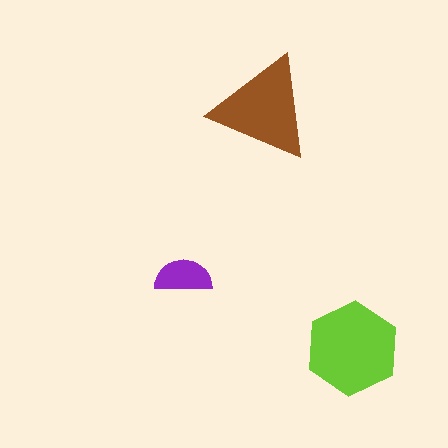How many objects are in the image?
There are 3 objects in the image.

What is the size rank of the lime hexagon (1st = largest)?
1st.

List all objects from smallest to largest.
The purple semicircle, the brown triangle, the lime hexagon.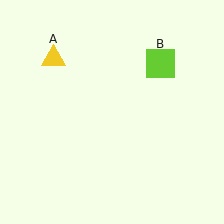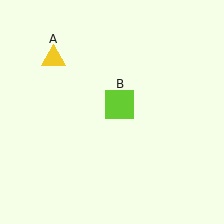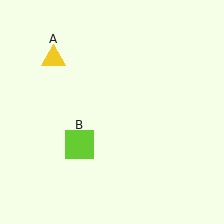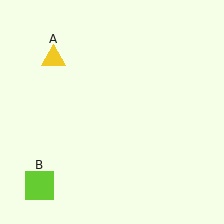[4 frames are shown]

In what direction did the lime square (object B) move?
The lime square (object B) moved down and to the left.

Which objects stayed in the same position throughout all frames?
Yellow triangle (object A) remained stationary.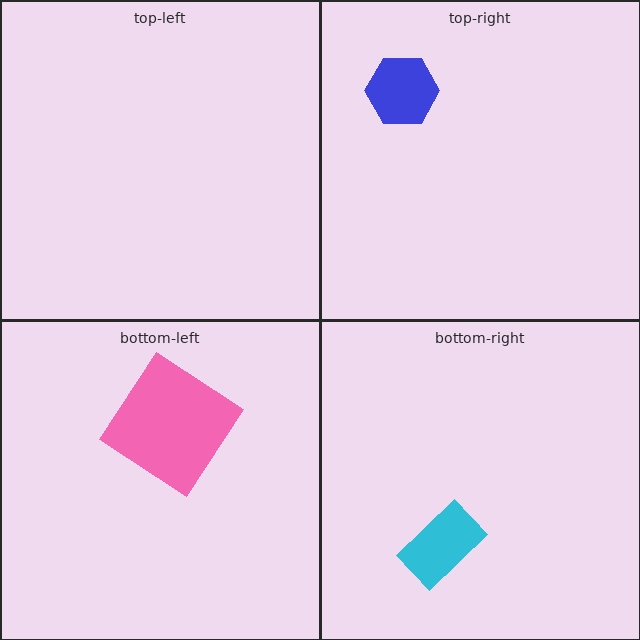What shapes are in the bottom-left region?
The pink diamond.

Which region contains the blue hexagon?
The top-right region.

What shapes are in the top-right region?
The blue hexagon.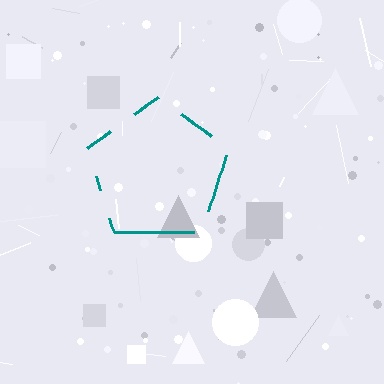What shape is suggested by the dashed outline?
The dashed outline suggests a pentagon.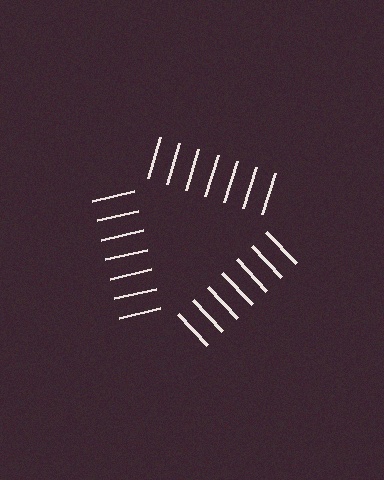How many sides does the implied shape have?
3 sides — the line-ends trace a triangle.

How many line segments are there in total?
21 — 7 along each of the 3 edges.